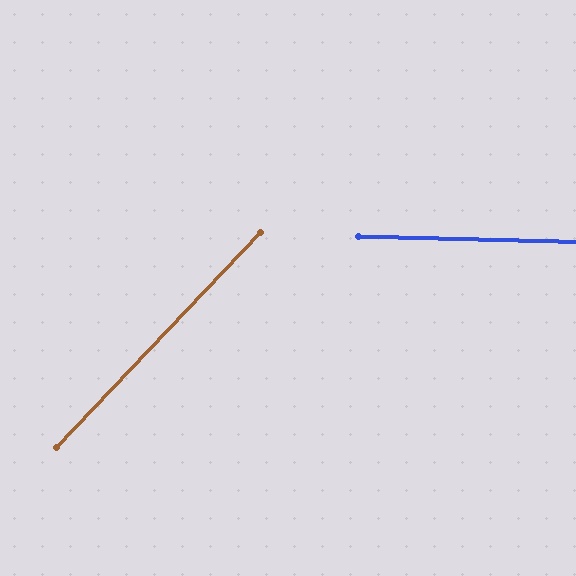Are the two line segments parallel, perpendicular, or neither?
Neither parallel nor perpendicular — they differ by about 48°.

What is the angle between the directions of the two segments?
Approximately 48 degrees.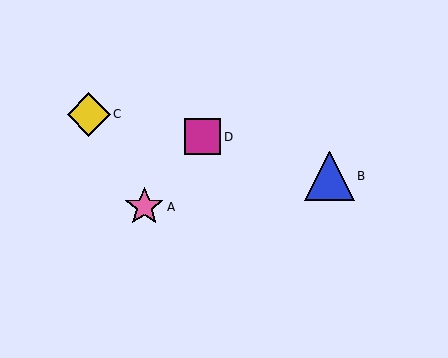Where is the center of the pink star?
The center of the pink star is at (144, 207).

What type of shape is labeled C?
Shape C is a yellow diamond.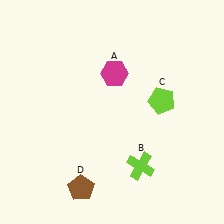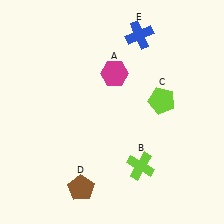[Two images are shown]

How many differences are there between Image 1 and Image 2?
There is 1 difference between the two images.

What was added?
A blue cross (E) was added in Image 2.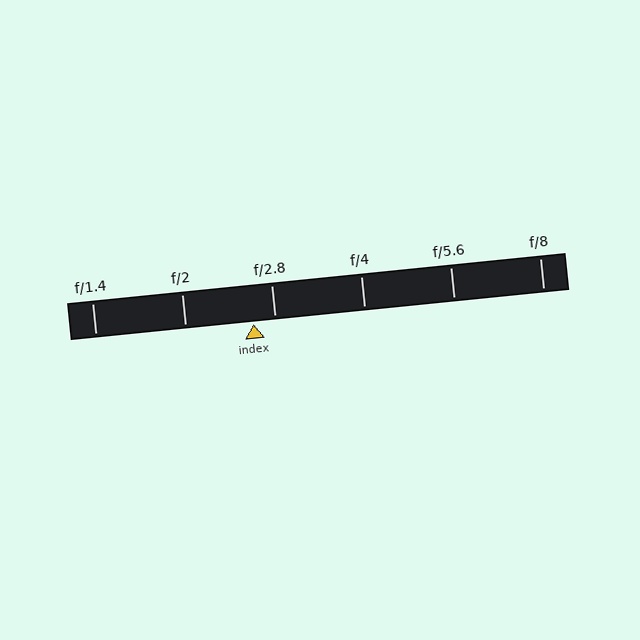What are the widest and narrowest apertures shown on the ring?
The widest aperture shown is f/1.4 and the narrowest is f/8.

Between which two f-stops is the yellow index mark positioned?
The index mark is between f/2 and f/2.8.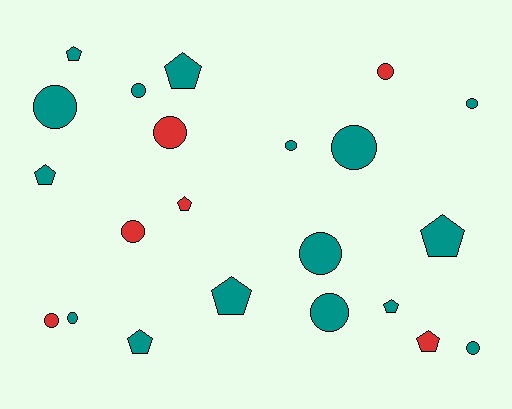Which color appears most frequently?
Teal, with 16 objects.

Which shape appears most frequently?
Circle, with 13 objects.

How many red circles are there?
There are 4 red circles.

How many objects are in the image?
There are 22 objects.